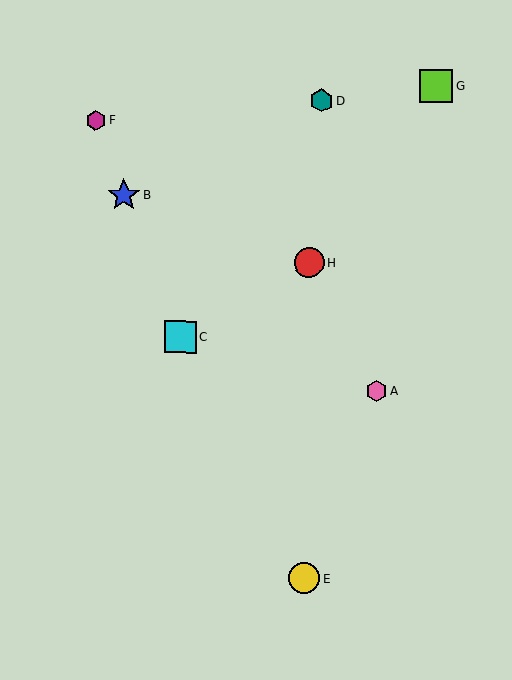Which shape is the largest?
The lime square (labeled G) is the largest.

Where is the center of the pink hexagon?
The center of the pink hexagon is at (376, 391).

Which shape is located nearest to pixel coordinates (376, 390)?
The pink hexagon (labeled A) at (376, 391) is nearest to that location.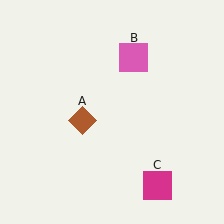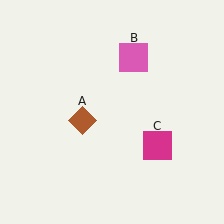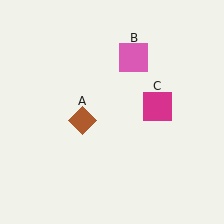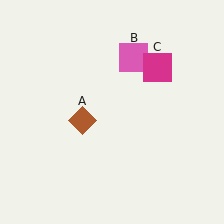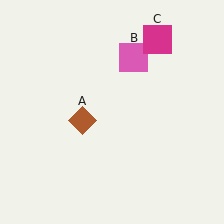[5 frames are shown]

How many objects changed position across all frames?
1 object changed position: magenta square (object C).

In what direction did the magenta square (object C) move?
The magenta square (object C) moved up.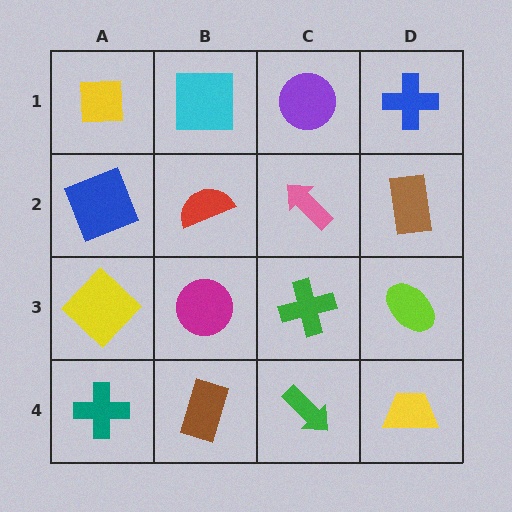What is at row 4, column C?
A green arrow.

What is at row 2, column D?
A brown rectangle.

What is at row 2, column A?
A blue square.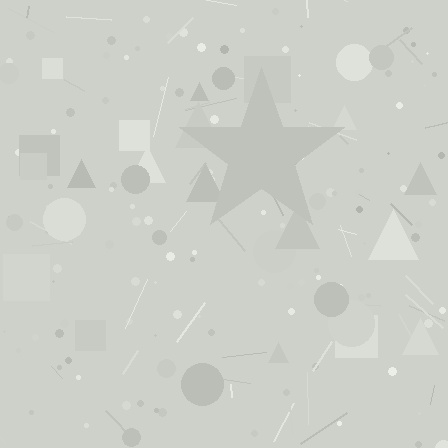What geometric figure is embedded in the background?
A star is embedded in the background.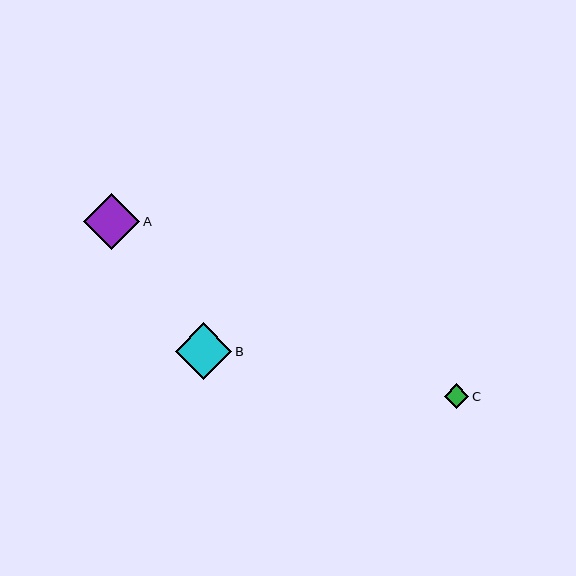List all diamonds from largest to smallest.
From largest to smallest: B, A, C.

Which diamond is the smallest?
Diamond C is the smallest with a size of approximately 25 pixels.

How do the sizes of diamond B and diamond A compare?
Diamond B and diamond A are approximately the same size.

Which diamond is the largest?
Diamond B is the largest with a size of approximately 56 pixels.